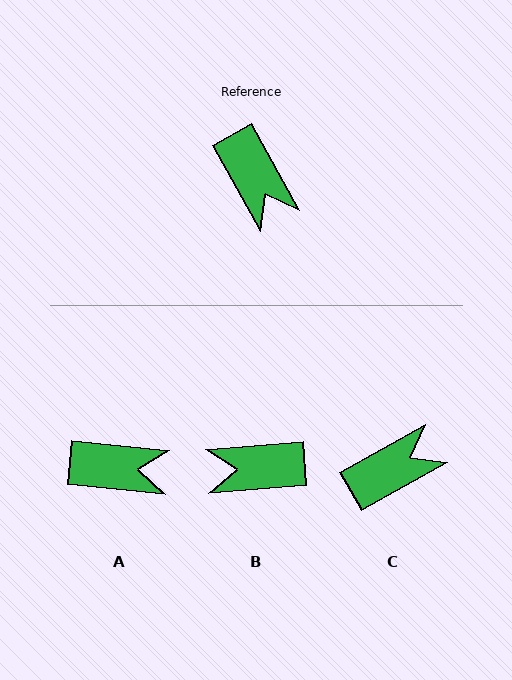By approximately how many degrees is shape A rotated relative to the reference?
Approximately 56 degrees counter-clockwise.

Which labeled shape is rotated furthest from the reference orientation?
B, about 114 degrees away.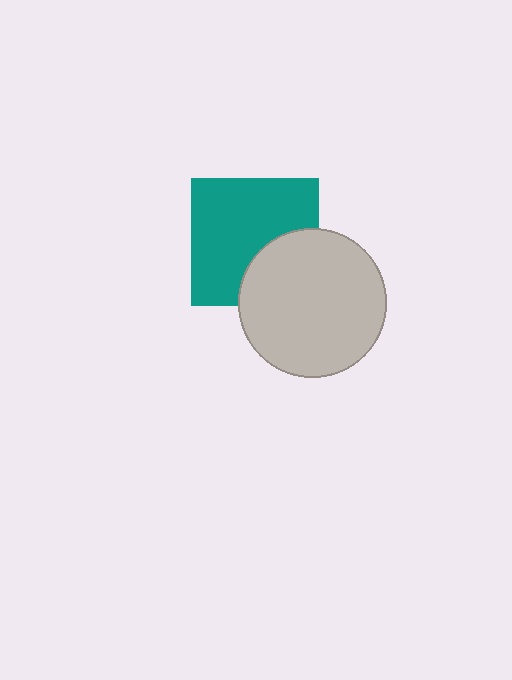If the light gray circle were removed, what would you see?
You would see the complete teal square.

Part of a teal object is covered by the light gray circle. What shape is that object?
It is a square.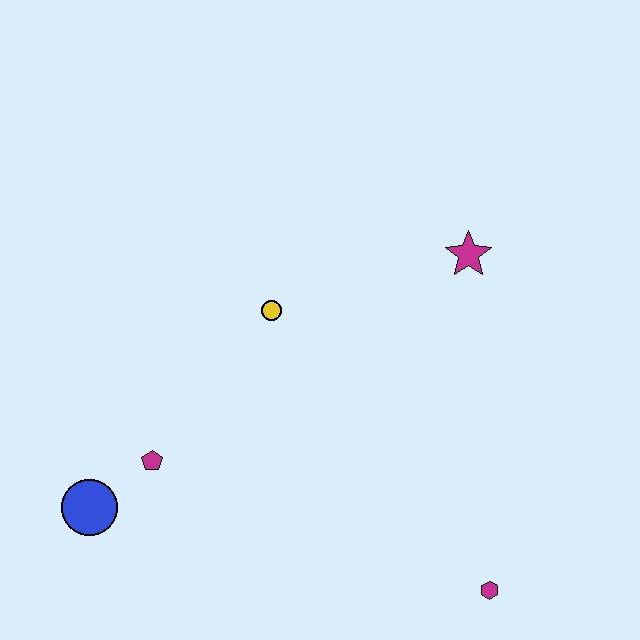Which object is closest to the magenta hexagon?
The magenta star is closest to the magenta hexagon.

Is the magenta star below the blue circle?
No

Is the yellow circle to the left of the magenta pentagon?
No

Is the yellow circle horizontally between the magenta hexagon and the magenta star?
No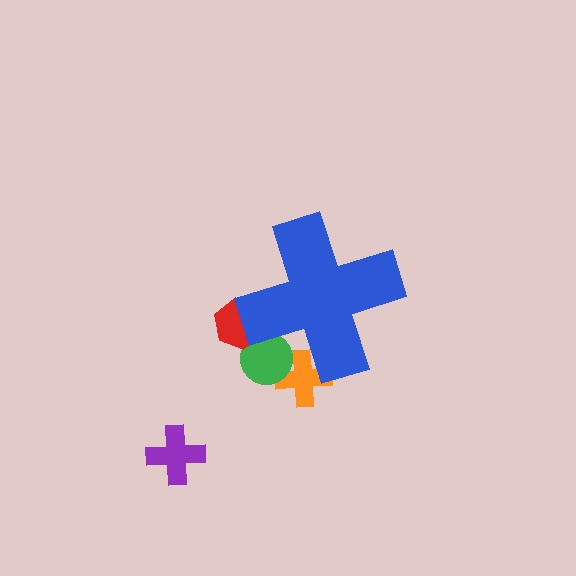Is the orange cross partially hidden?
Yes, the orange cross is partially hidden behind the blue cross.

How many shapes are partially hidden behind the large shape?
3 shapes are partially hidden.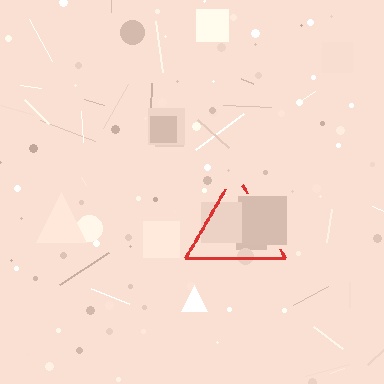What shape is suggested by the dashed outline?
The dashed outline suggests a triangle.